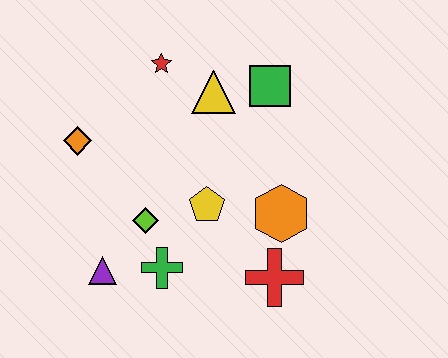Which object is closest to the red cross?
The orange hexagon is closest to the red cross.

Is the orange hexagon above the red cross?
Yes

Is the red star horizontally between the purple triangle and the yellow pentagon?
Yes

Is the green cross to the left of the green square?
Yes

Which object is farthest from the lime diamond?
The green square is farthest from the lime diamond.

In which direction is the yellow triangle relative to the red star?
The yellow triangle is to the right of the red star.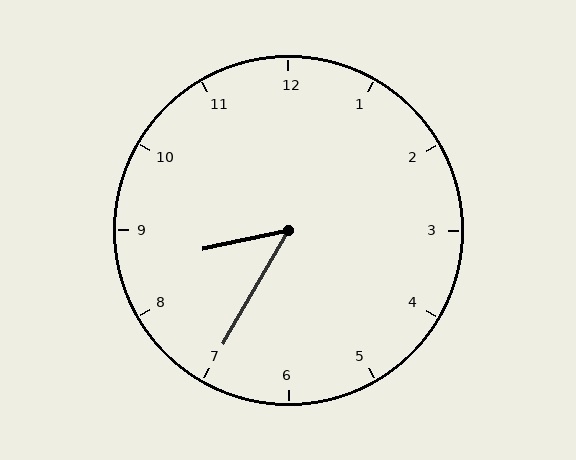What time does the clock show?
8:35.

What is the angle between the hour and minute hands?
Approximately 48 degrees.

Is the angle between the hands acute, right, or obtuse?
It is acute.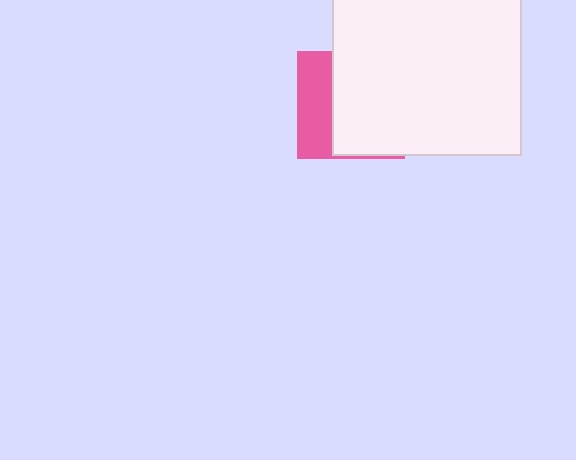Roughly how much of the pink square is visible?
A small part of it is visible (roughly 34%).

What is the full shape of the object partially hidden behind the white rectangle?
The partially hidden object is a pink square.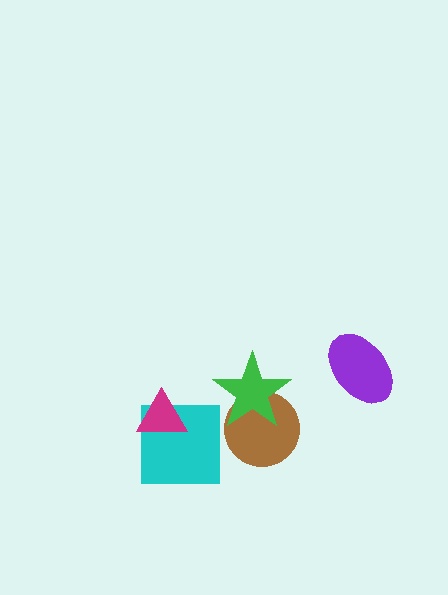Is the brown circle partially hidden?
Yes, it is partially covered by another shape.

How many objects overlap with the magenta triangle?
1 object overlaps with the magenta triangle.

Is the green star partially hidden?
No, no other shape covers it.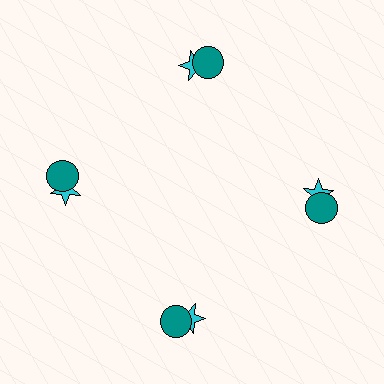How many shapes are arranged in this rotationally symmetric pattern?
There are 8 shapes, arranged in 4 groups of 2.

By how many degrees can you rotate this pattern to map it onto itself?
The pattern maps onto itself every 90 degrees of rotation.